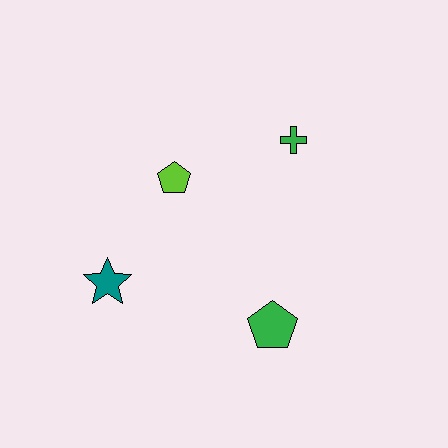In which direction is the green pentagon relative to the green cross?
The green pentagon is below the green cross.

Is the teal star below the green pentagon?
No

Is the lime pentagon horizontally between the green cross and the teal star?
Yes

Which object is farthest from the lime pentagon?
The green pentagon is farthest from the lime pentagon.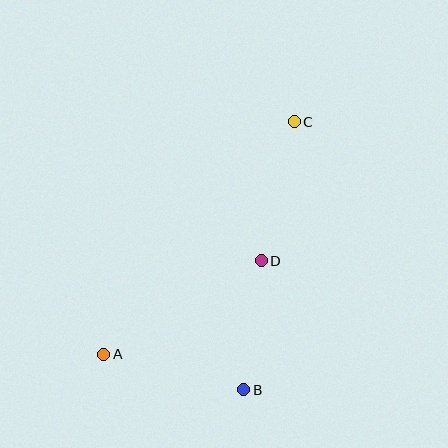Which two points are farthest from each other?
Points A and C are farthest from each other.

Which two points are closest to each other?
Points B and D are closest to each other.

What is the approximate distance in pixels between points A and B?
The distance between A and B is approximately 145 pixels.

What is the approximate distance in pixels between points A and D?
The distance between A and D is approximately 183 pixels.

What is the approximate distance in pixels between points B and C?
The distance between B and C is approximately 273 pixels.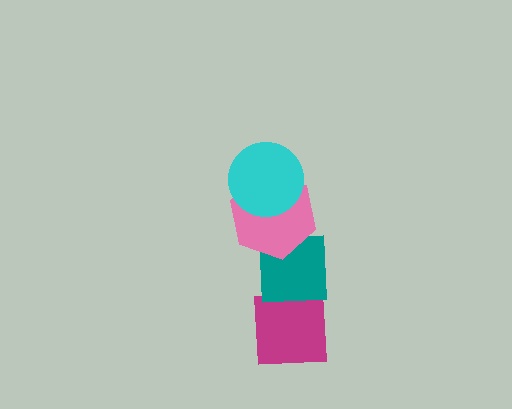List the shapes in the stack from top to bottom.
From top to bottom: the cyan circle, the pink hexagon, the teal square, the magenta square.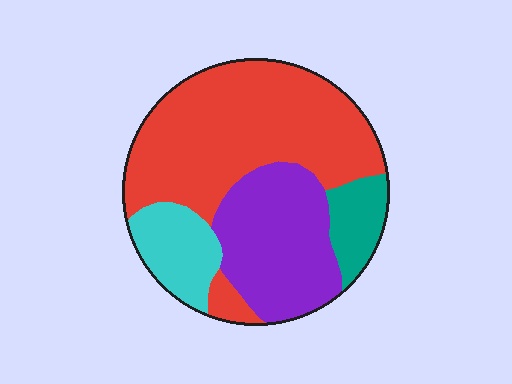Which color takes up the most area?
Red, at roughly 50%.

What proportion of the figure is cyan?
Cyan covers 12% of the figure.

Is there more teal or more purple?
Purple.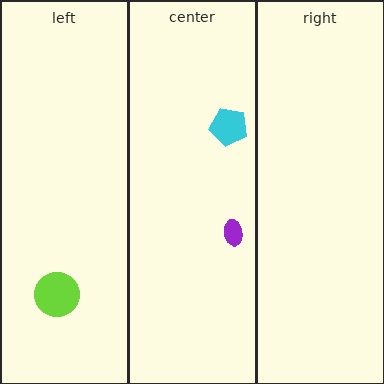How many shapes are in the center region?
2.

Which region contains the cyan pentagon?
The center region.